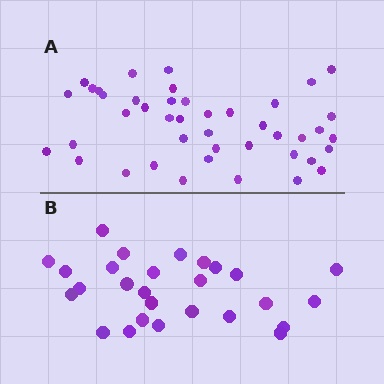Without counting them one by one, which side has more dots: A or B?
Region A (the top region) has more dots.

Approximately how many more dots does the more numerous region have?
Region A has approximately 15 more dots than region B.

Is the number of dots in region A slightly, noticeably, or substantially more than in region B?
Region A has substantially more. The ratio is roughly 1.6 to 1.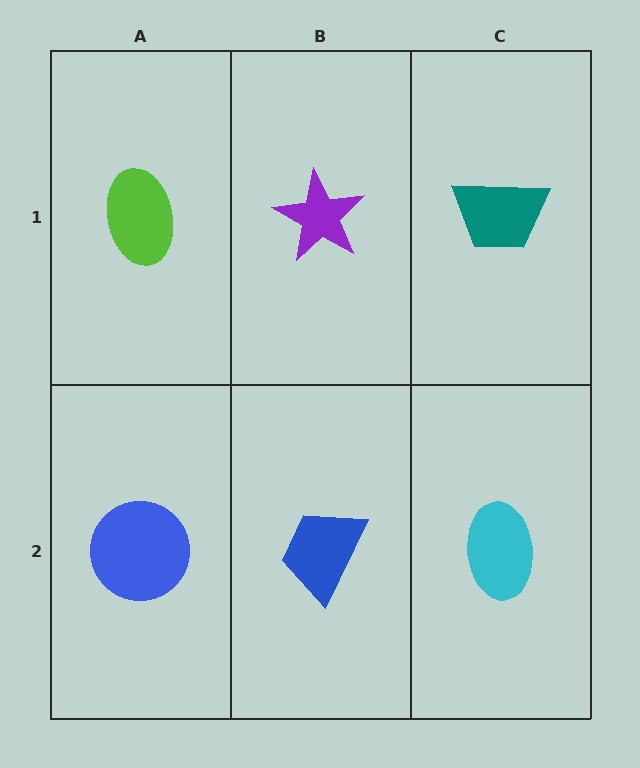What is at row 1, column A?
A lime ellipse.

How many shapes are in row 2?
3 shapes.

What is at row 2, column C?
A cyan ellipse.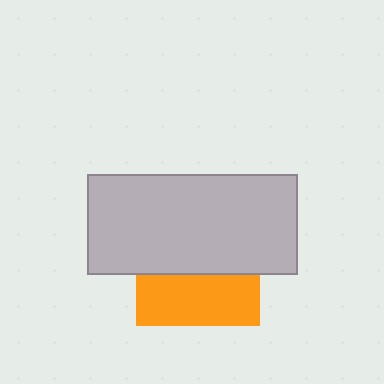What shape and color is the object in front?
The object in front is a light gray rectangle.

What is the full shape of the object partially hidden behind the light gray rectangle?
The partially hidden object is an orange square.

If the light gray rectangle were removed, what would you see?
You would see the complete orange square.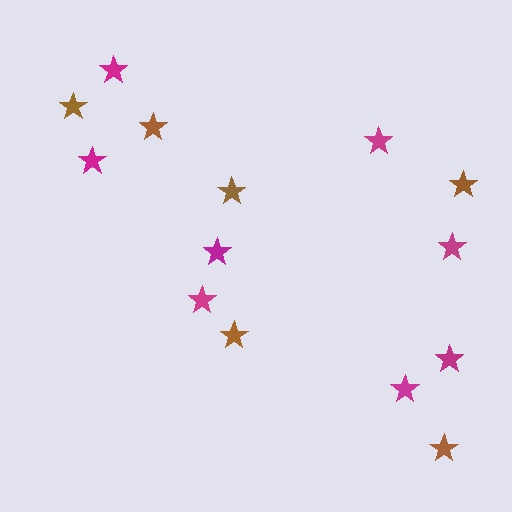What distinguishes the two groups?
There are 2 groups: one group of magenta stars (8) and one group of brown stars (6).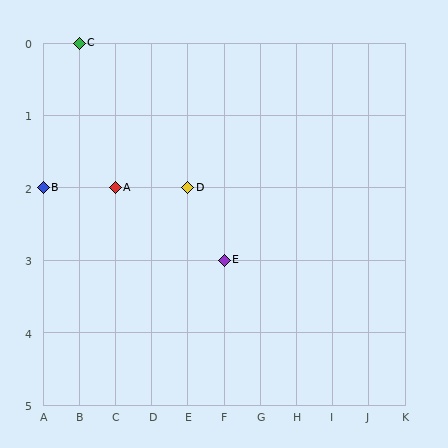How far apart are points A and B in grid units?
Points A and B are 2 columns apart.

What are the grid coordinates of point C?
Point C is at grid coordinates (B, 0).